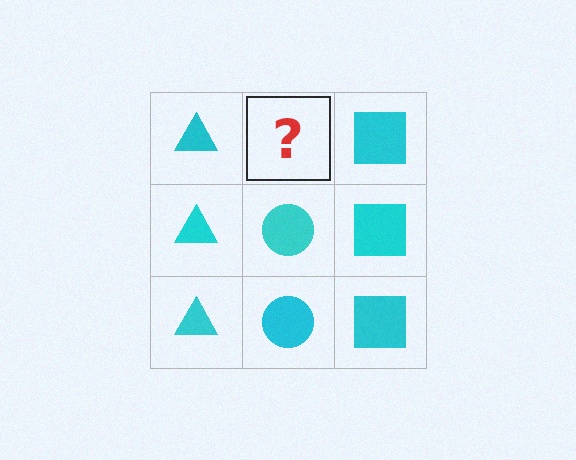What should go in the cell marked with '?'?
The missing cell should contain a cyan circle.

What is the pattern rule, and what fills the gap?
The rule is that each column has a consistent shape. The gap should be filled with a cyan circle.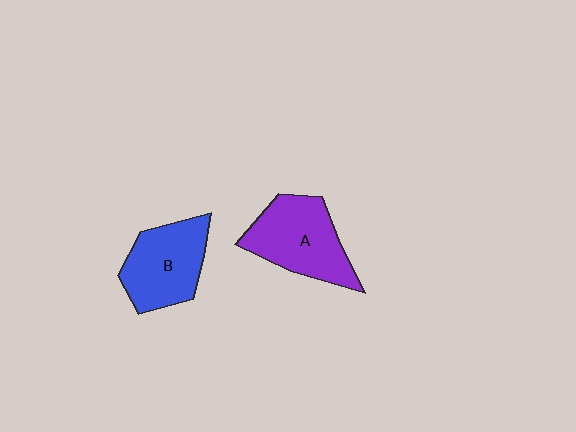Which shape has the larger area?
Shape A (purple).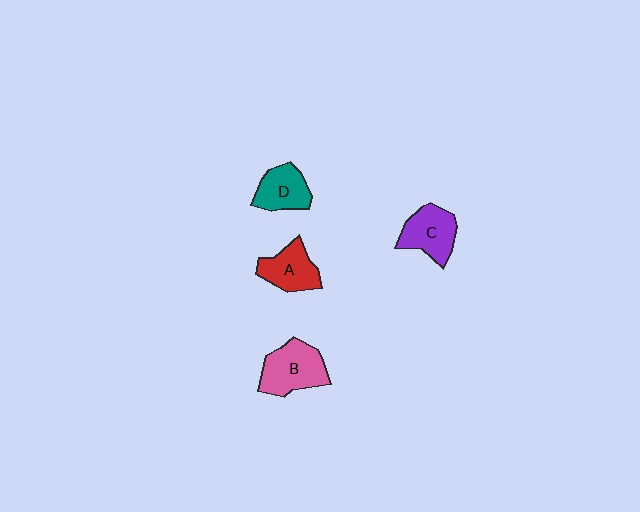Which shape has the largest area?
Shape B (pink).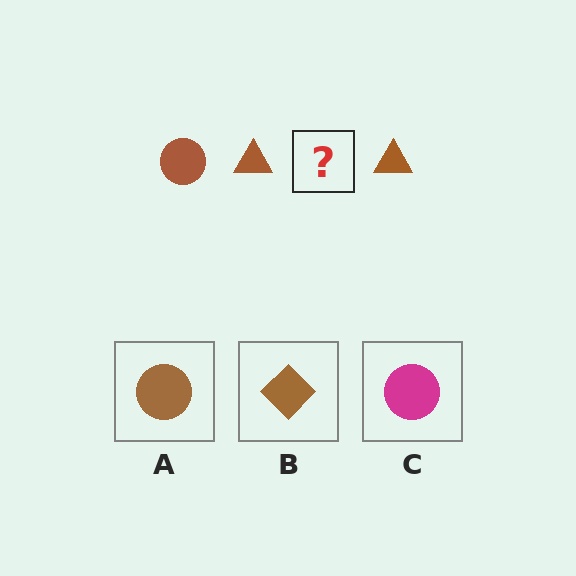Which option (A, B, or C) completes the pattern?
A.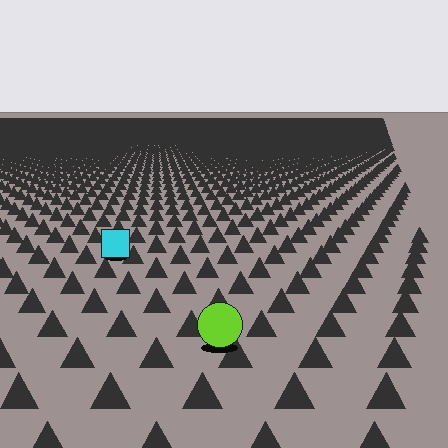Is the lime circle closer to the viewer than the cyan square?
Yes. The lime circle is closer — you can tell from the texture gradient: the ground texture is coarser near it.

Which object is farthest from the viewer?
The cyan square is farthest from the viewer. It appears smaller and the ground texture around it is denser.